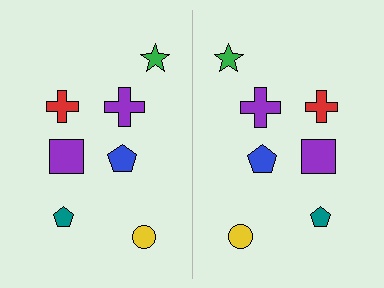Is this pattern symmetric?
Yes, this pattern has bilateral (reflection) symmetry.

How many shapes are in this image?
There are 14 shapes in this image.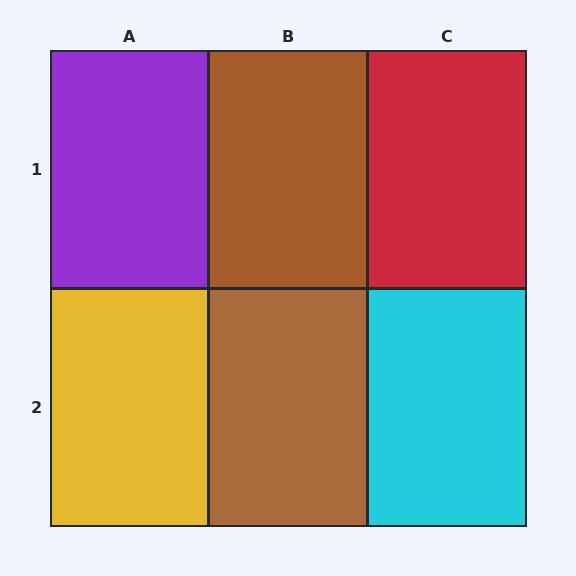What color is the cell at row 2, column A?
Yellow.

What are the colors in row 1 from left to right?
Purple, brown, red.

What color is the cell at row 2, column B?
Brown.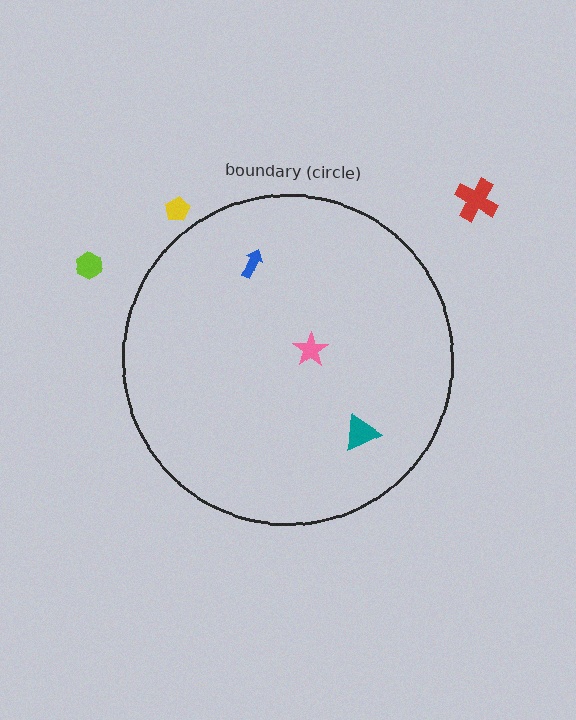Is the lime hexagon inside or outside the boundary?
Outside.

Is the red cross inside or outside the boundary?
Outside.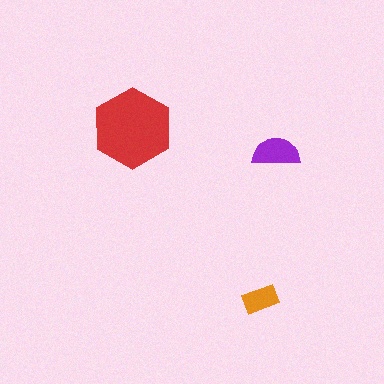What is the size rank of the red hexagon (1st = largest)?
1st.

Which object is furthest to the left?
The red hexagon is leftmost.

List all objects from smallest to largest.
The orange rectangle, the purple semicircle, the red hexagon.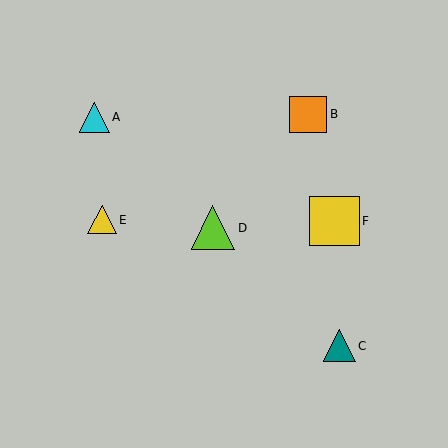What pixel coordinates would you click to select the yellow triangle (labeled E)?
Click at (102, 220) to select the yellow triangle E.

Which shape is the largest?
The yellow square (labeled F) is the largest.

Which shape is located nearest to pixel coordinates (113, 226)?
The yellow triangle (labeled E) at (102, 220) is nearest to that location.